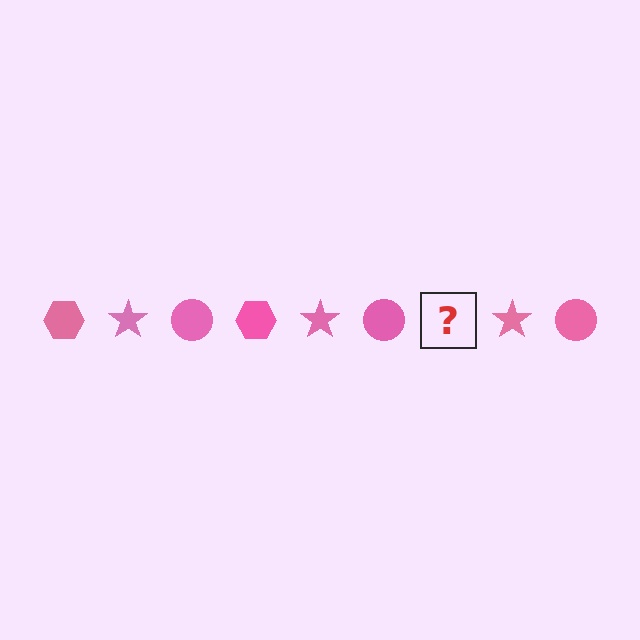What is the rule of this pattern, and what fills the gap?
The rule is that the pattern cycles through hexagon, star, circle shapes in pink. The gap should be filled with a pink hexagon.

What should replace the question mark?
The question mark should be replaced with a pink hexagon.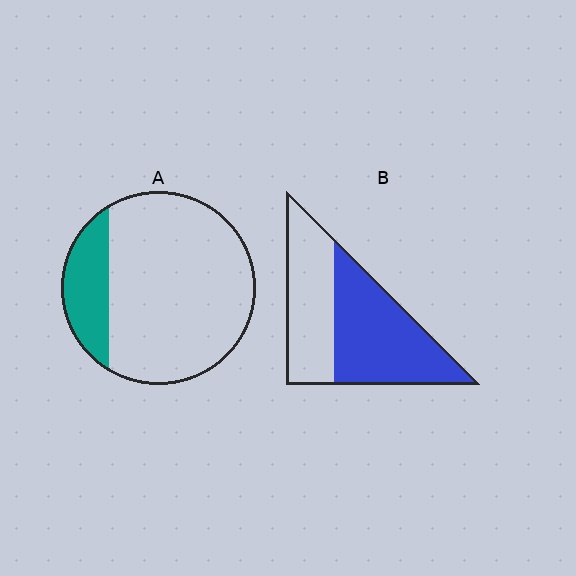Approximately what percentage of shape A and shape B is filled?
A is approximately 20% and B is approximately 55%.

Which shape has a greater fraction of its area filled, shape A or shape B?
Shape B.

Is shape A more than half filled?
No.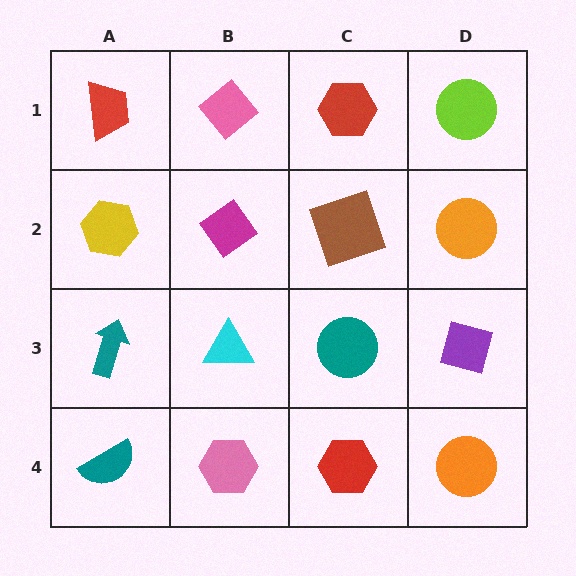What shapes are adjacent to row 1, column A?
A yellow hexagon (row 2, column A), a pink diamond (row 1, column B).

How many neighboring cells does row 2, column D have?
3.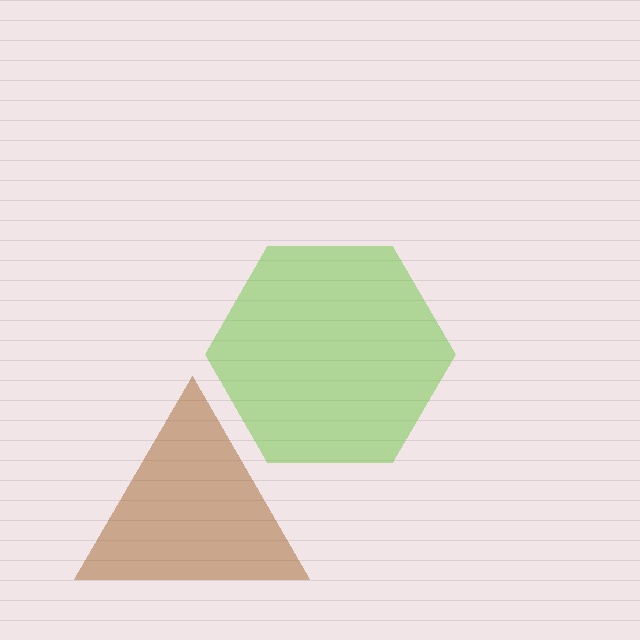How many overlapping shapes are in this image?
There are 2 overlapping shapes in the image.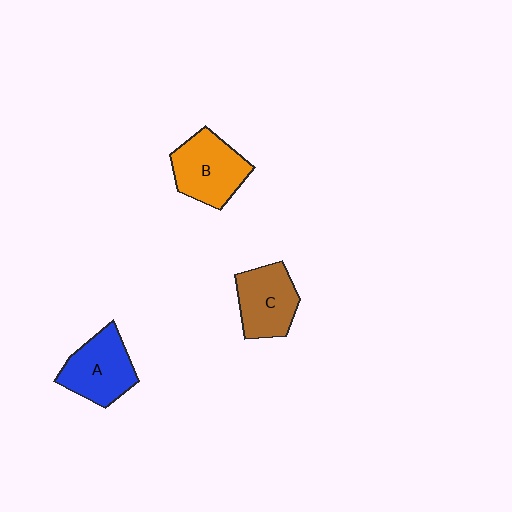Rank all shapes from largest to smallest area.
From largest to smallest: B (orange), A (blue), C (brown).